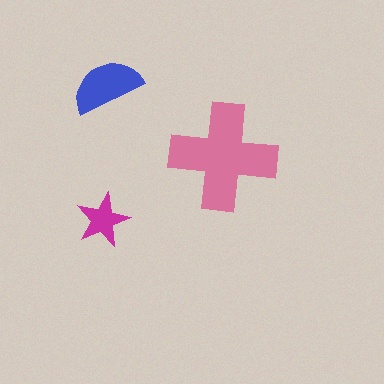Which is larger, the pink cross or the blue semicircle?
The pink cross.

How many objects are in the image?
There are 3 objects in the image.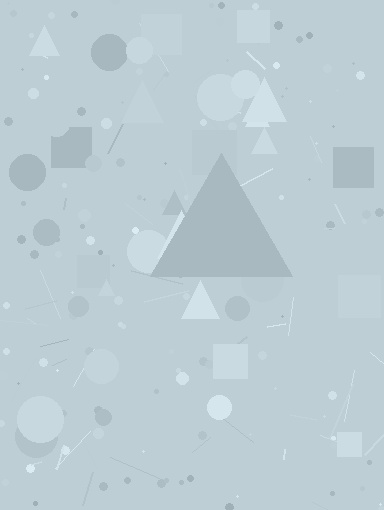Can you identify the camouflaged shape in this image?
The camouflaged shape is a triangle.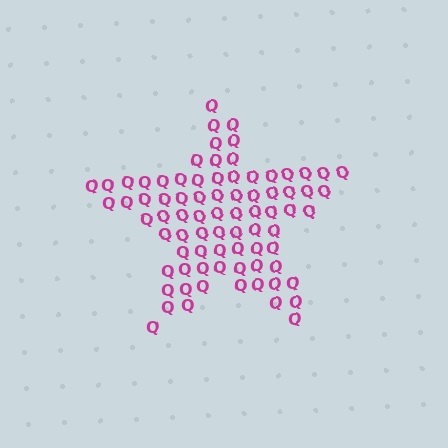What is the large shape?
The large shape is a star.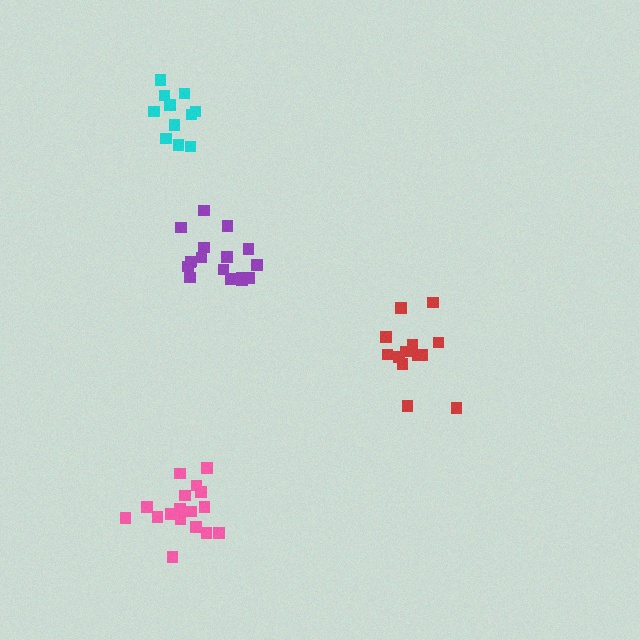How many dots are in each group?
Group 1: 13 dots, Group 2: 17 dots, Group 3: 17 dots, Group 4: 11 dots (58 total).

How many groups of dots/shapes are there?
There are 4 groups.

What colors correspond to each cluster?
The clusters are colored: red, purple, pink, cyan.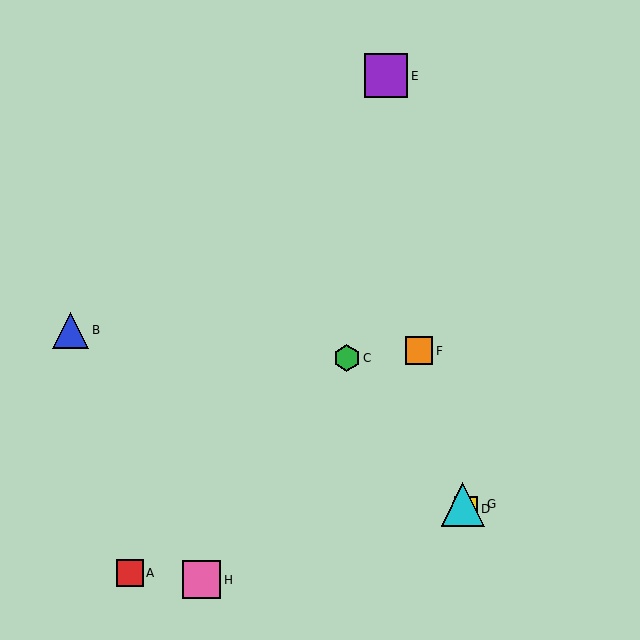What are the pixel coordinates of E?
Object E is at (386, 76).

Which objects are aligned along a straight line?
Objects C, D, G are aligned along a straight line.